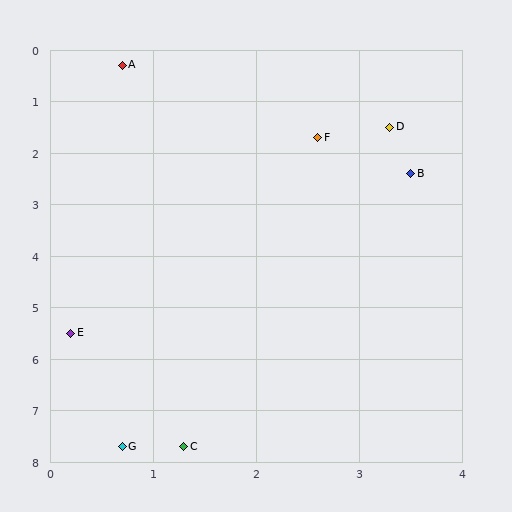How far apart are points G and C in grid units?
Points G and C are about 0.6 grid units apart.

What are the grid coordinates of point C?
Point C is at approximately (1.3, 7.7).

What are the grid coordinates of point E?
Point E is at approximately (0.2, 5.5).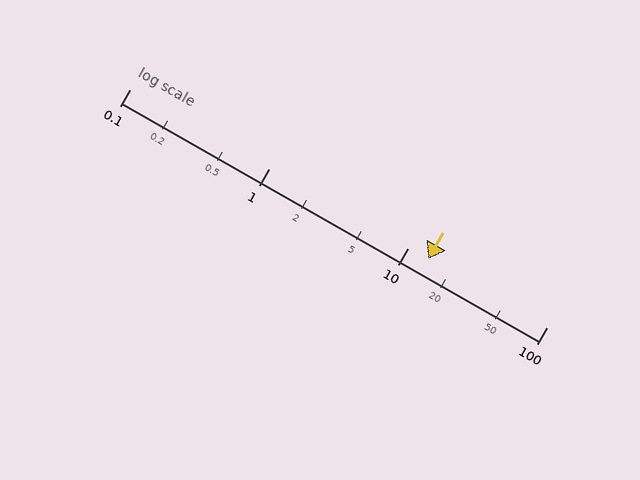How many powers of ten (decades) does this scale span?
The scale spans 3 decades, from 0.1 to 100.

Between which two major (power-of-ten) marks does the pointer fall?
The pointer is between 10 and 100.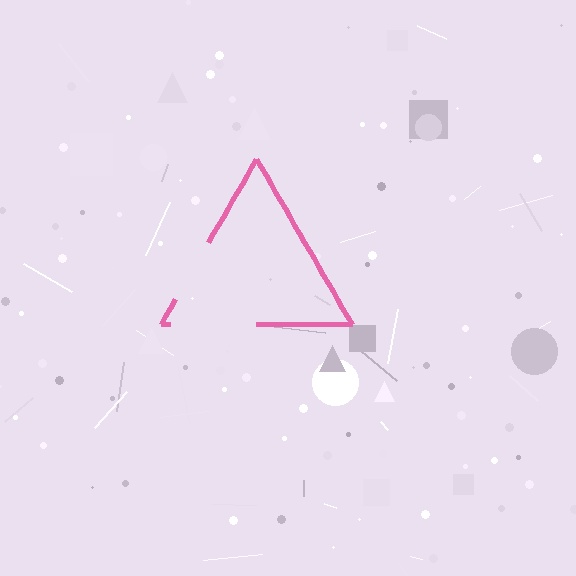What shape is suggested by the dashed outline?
The dashed outline suggests a triangle.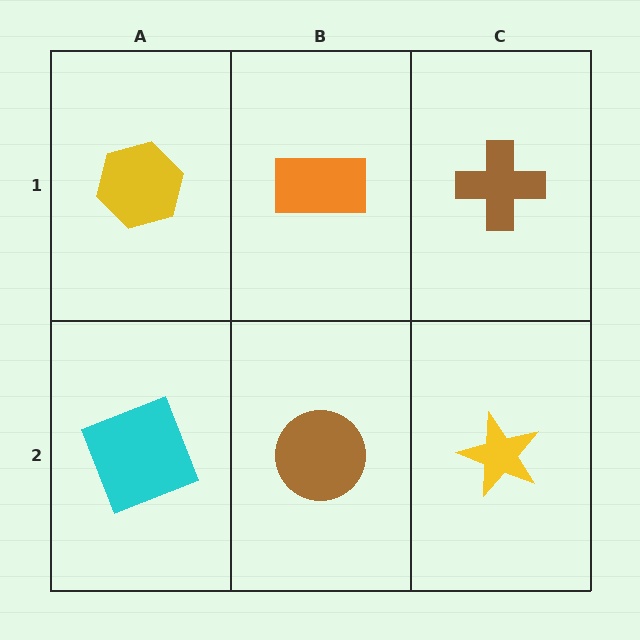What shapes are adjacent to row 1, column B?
A brown circle (row 2, column B), a yellow hexagon (row 1, column A), a brown cross (row 1, column C).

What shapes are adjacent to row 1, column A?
A cyan square (row 2, column A), an orange rectangle (row 1, column B).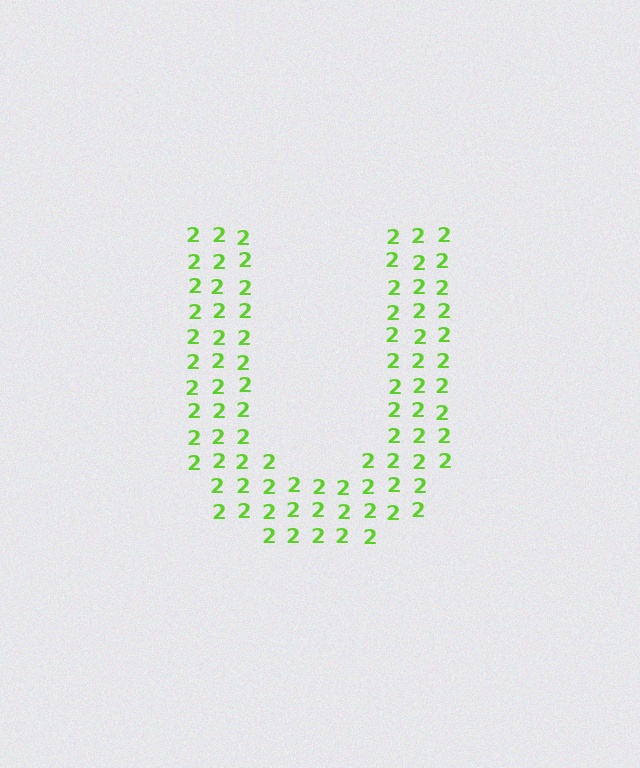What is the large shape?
The large shape is the letter U.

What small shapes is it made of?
It is made of small digit 2's.